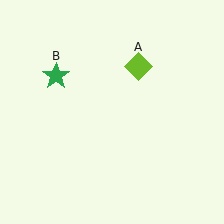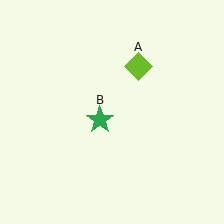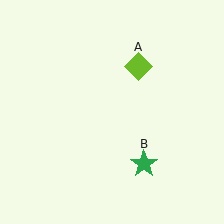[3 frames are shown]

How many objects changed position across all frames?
1 object changed position: green star (object B).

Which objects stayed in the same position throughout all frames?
Lime diamond (object A) remained stationary.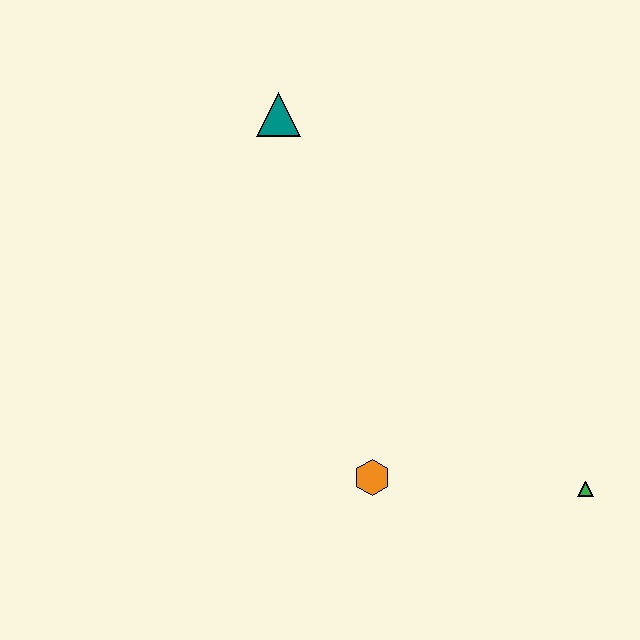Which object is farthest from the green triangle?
The teal triangle is farthest from the green triangle.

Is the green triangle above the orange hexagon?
No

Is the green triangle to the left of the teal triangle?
No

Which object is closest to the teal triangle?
The orange hexagon is closest to the teal triangle.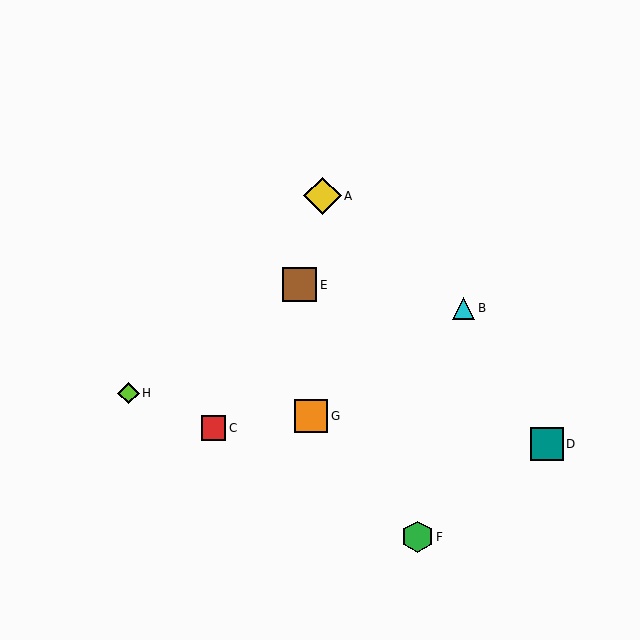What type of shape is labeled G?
Shape G is an orange square.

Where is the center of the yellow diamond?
The center of the yellow diamond is at (323, 196).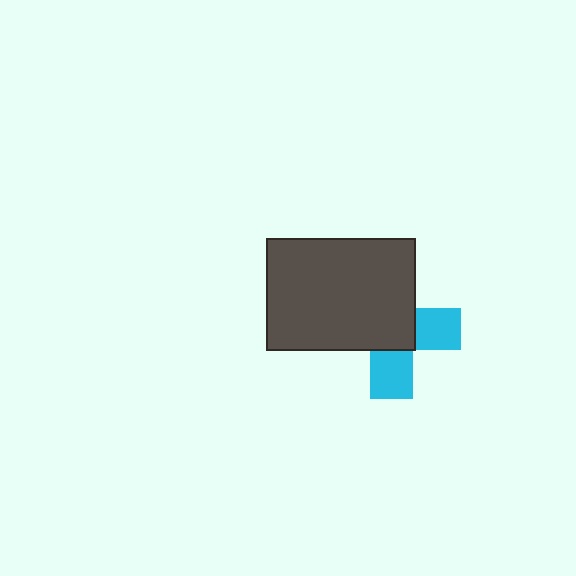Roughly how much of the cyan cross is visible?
A small part of it is visible (roughly 40%).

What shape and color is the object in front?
The object in front is a dark gray rectangle.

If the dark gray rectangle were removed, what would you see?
You would see the complete cyan cross.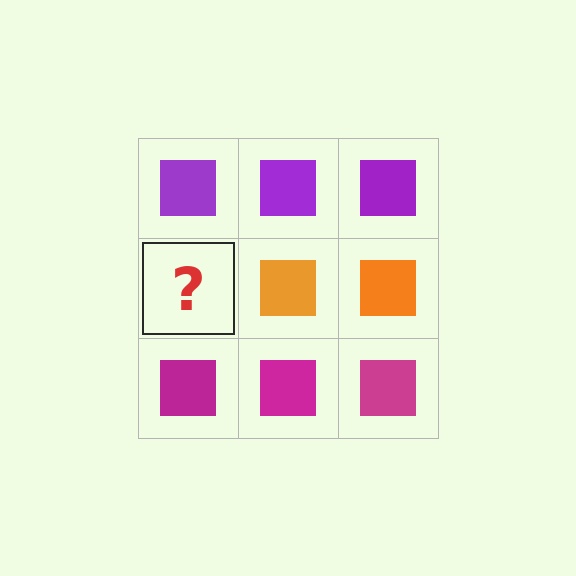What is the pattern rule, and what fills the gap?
The rule is that each row has a consistent color. The gap should be filled with an orange square.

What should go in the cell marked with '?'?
The missing cell should contain an orange square.